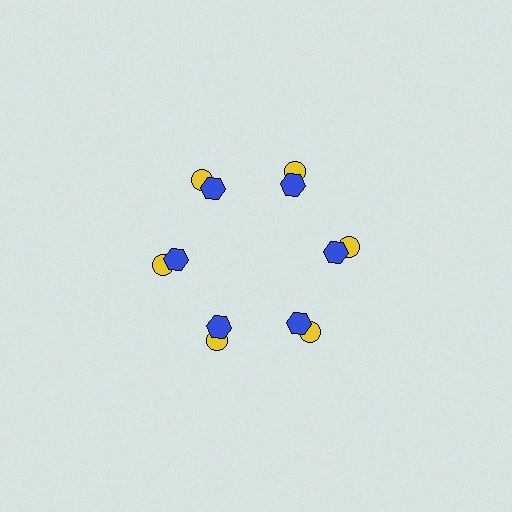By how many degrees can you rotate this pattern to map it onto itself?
The pattern maps onto itself every 60 degrees of rotation.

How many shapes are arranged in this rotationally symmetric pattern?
There are 12 shapes, arranged in 6 groups of 2.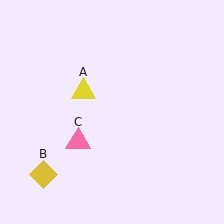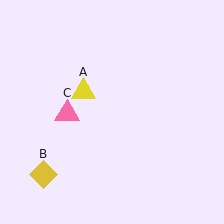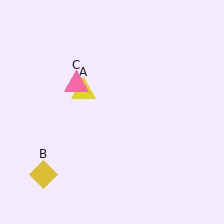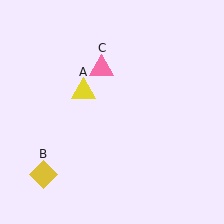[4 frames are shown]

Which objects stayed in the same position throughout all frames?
Yellow triangle (object A) and yellow diamond (object B) remained stationary.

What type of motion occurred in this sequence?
The pink triangle (object C) rotated clockwise around the center of the scene.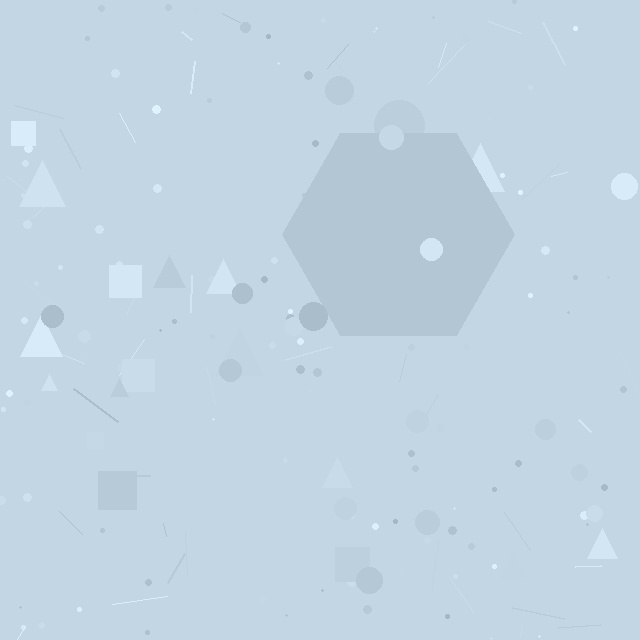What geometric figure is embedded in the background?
A hexagon is embedded in the background.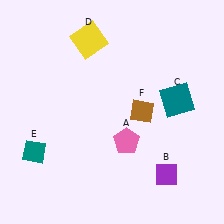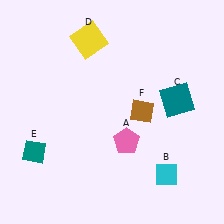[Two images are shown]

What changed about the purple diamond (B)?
In Image 1, B is purple. In Image 2, it changed to cyan.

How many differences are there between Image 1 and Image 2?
There is 1 difference between the two images.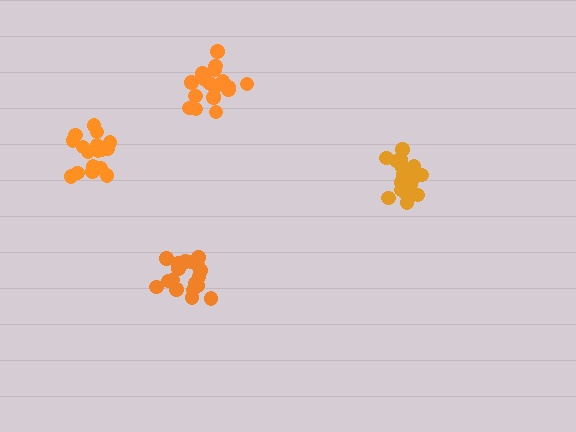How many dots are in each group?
Group 1: 18 dots, Group 2: 18 dots, Group 3: 19 dots, Group 4: 20 dots (75 total).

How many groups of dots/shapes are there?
There are 4 groups.